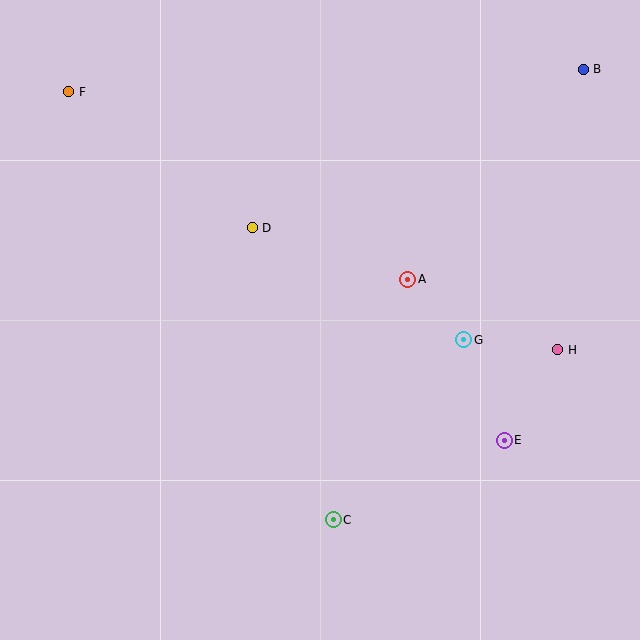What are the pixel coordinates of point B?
Point B is at (583, 69).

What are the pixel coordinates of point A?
Point A is at (408, 279).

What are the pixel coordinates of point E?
Point E is at (504, 440).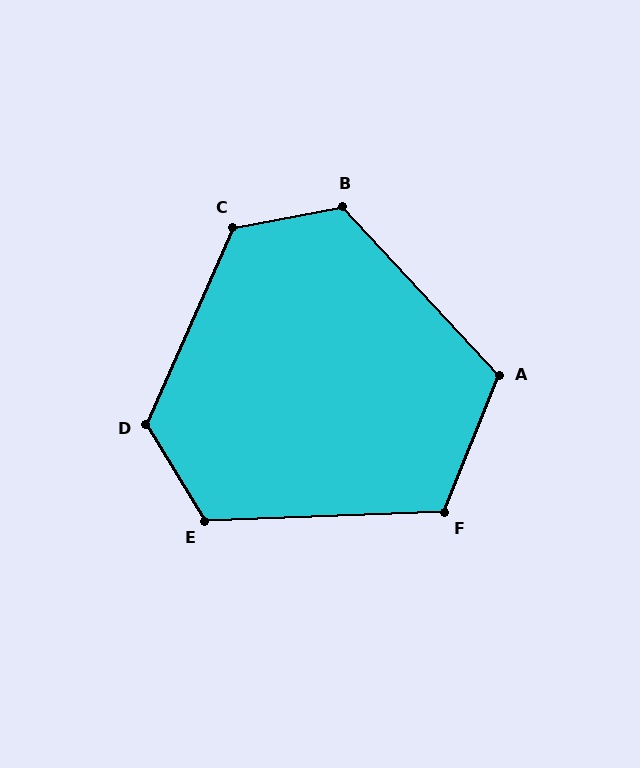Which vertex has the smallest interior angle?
F, at approximately 114 degrees.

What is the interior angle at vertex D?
Approximately 125 degrees (obtuse).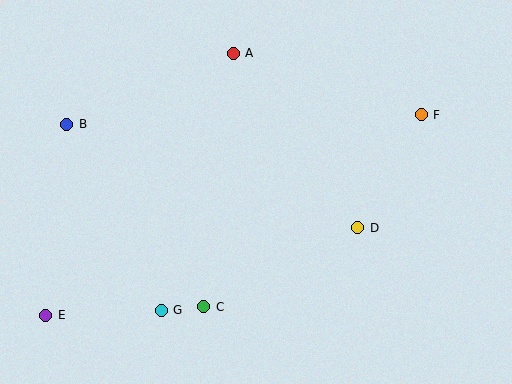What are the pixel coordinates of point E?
Point E is at (46, 315).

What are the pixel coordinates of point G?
Point G is at (161, 310).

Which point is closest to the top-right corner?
Point F is closest to the top-right corner.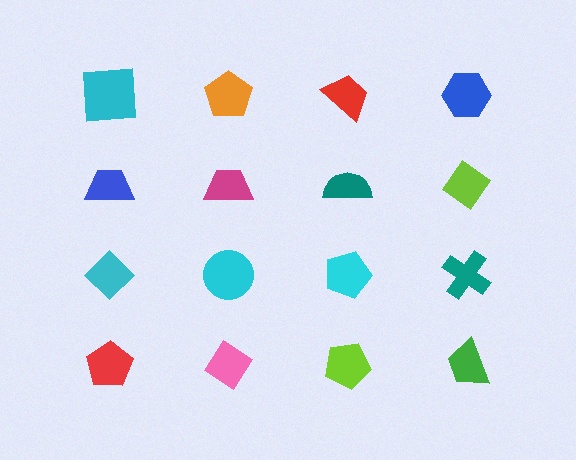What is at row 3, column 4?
A teal cross.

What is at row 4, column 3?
A lime pentagon.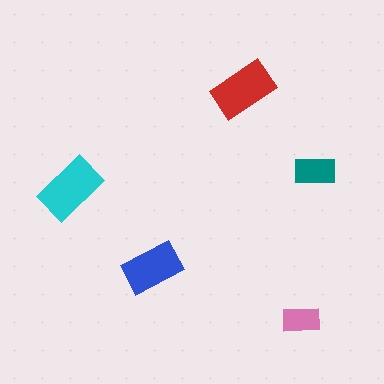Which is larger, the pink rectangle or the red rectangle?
The red one.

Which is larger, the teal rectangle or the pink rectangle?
The teal one.